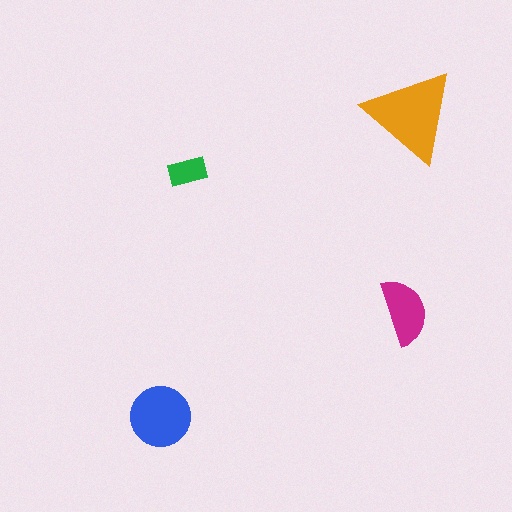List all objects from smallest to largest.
The green rectangle, the magenta semicircle, the blue circle, the orange triangle.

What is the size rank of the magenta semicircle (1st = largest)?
3rd.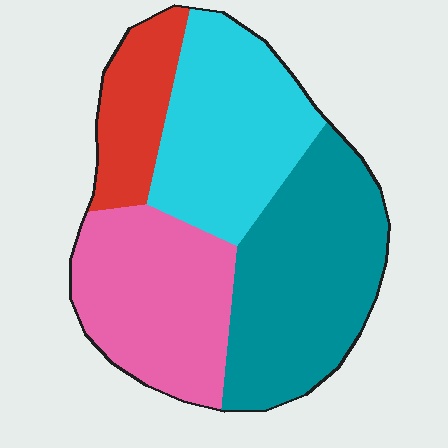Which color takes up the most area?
Teal, at roughly 35%.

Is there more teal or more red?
Teal.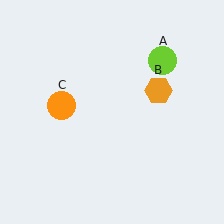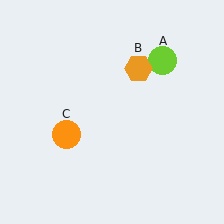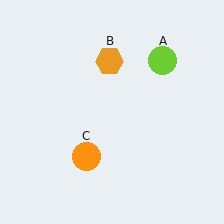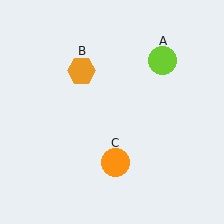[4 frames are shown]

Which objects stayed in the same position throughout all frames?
Lime circle (object A) remained stationary.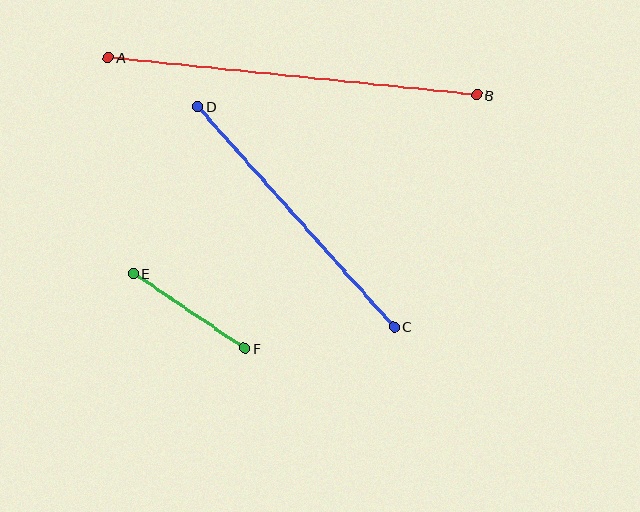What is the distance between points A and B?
The distance is approximately 371 pixels.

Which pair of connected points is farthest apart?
Points A and B are farthest apart.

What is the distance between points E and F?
The distance is approximately 134 pixels.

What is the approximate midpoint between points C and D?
The midpoint is at approximately (296, 217) pixels.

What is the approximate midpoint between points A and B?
The midpoint is at approximately (292, 76) pixels.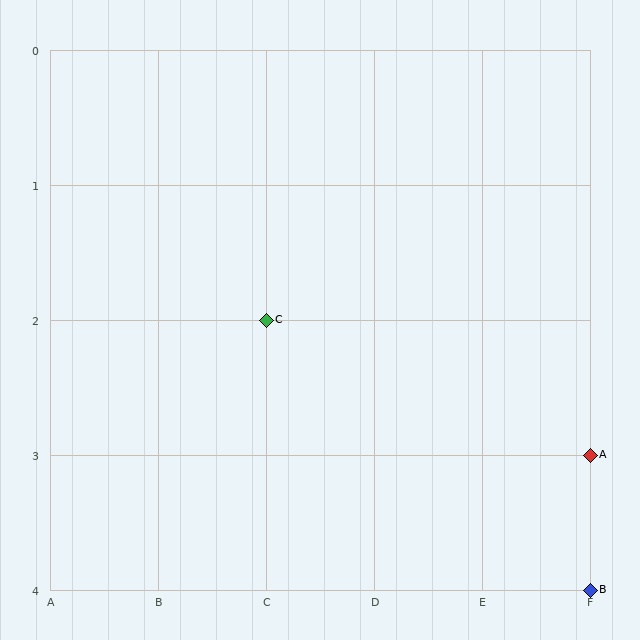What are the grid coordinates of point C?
Point C is at grid coordinates (C, 2).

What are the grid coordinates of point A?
Point A is at grid coordinates (F, 3).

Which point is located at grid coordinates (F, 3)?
Point A is at (F, 3).